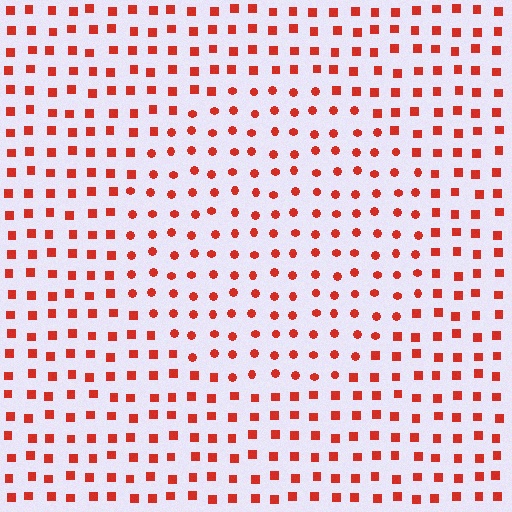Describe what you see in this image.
The image is filled with small red elements arranged in a uniform grid. A circle-shaped region contains circles, while the surrounding area contains squares. The boundary is defined purely by the change in element shape.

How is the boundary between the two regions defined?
The boundary is defined by a change in element shape: circles inside vs. squares outside. All elements share the same color and spacing.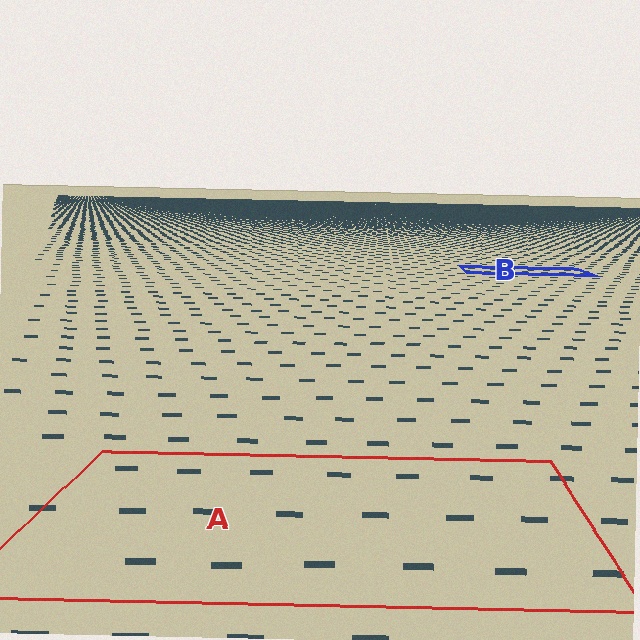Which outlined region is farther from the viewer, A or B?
Region B is farther from the viewer — the texture elements inside it appear smaller and more densely packed.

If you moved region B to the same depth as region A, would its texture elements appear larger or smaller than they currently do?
They would appear larger. At a closer depth, the same texture elements are projected at a bigger on-screen size.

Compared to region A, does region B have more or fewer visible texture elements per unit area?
Region B has more texture elements per unit area — they are packed more densely because it is farther away.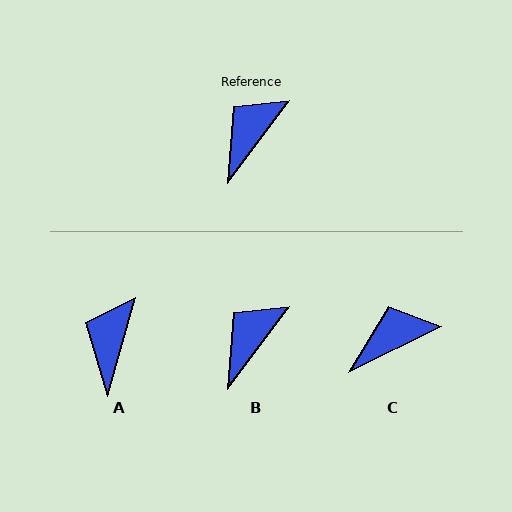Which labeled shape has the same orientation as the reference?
B.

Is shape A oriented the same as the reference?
No, it is off by about 20 degrees.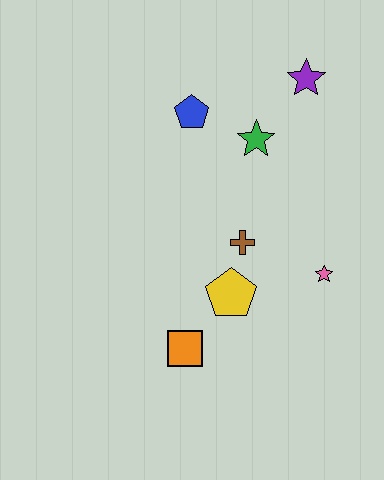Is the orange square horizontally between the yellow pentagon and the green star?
No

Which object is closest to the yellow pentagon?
The brown cross is closest to the yellow pentagon.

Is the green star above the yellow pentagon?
Yes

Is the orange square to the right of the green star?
No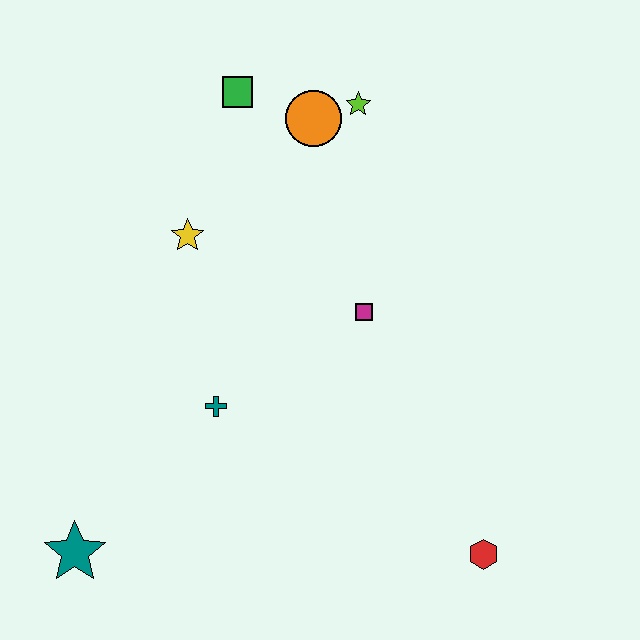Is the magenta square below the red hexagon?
No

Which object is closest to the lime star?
The orange circle is closest to the lime star.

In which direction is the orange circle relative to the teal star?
The orange circle is above the teal star.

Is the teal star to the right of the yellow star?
No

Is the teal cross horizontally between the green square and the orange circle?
No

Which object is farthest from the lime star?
The teal star is farthest from the lime star.